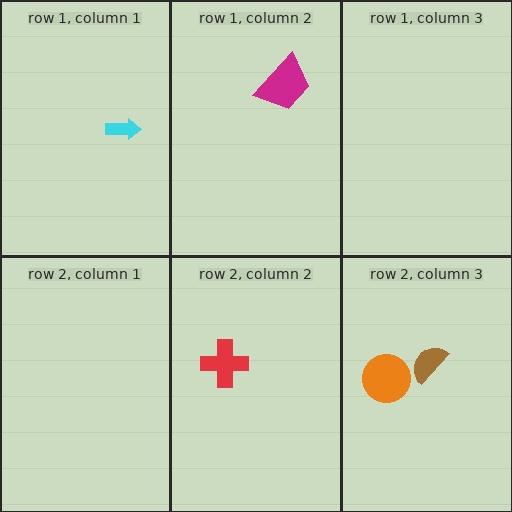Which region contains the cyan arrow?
The row 1, column 1 region.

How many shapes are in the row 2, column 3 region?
2.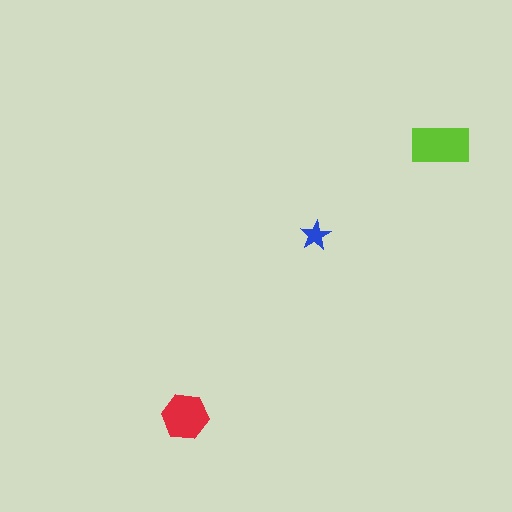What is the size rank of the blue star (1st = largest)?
3rd.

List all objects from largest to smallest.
The lime rectangle, the red hexagon, the blue star.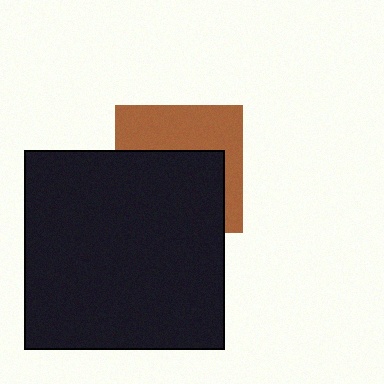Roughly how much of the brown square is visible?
A small part of it is visible (roughly 44%).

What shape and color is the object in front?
The object in front is a black square.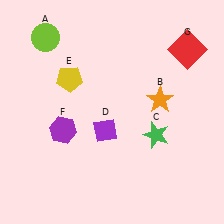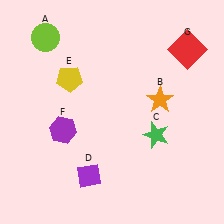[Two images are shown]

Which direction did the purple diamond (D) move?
The purple diamond (D) moved down.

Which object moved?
The purple diamond (D) moved down.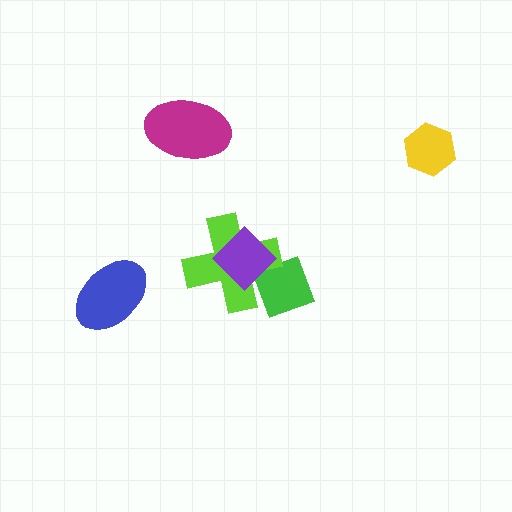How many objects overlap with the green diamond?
2 objects overlap with the green diamond.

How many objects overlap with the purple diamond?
2 objects overlap with the purple diamond.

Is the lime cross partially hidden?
Yes, it is partially covered by another shape.